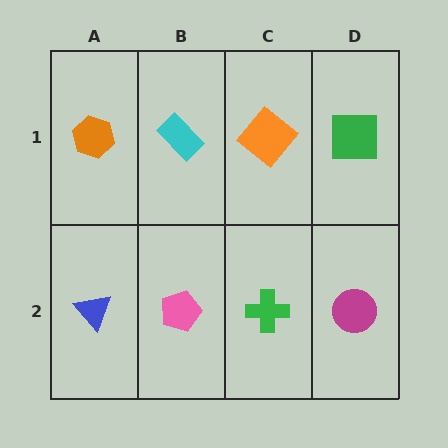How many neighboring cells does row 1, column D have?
2.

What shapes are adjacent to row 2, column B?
A cyan rectangle (row 1, column B), a blue triangle (row 2, column A), a green cross (row 2, column C).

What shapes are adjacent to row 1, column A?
A blue triangle (row 2, column A), a cyan rectangle (row 1, column B).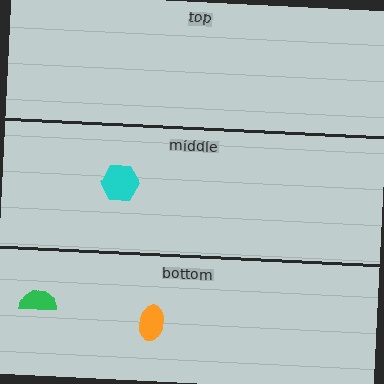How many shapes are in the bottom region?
2.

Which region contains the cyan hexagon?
The middle region.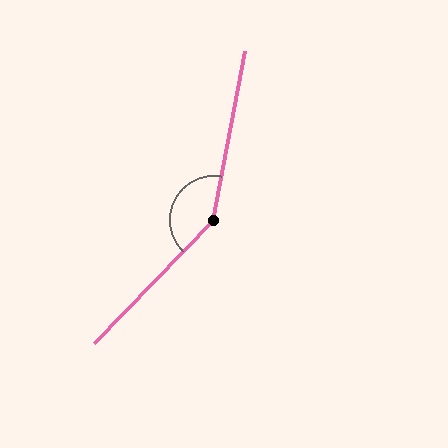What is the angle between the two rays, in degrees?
Approximately 147 degrees.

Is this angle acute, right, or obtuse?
It is obtuse.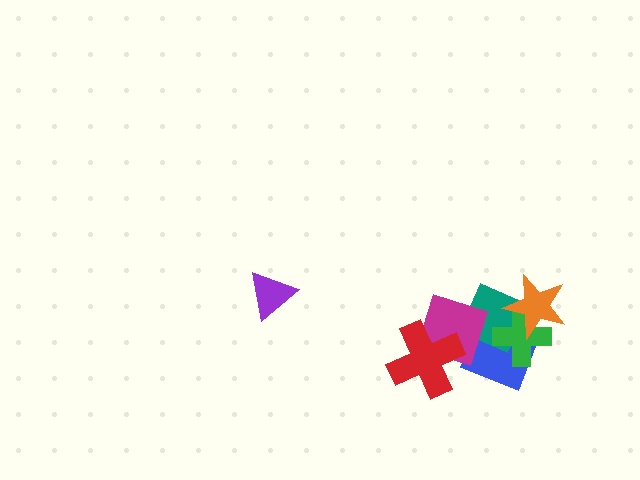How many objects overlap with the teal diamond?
4 objects overlap with the teal diamond.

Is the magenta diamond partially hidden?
Yes, it is partially covered by another shape.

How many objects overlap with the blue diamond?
4 objects overlap with the blue diamond.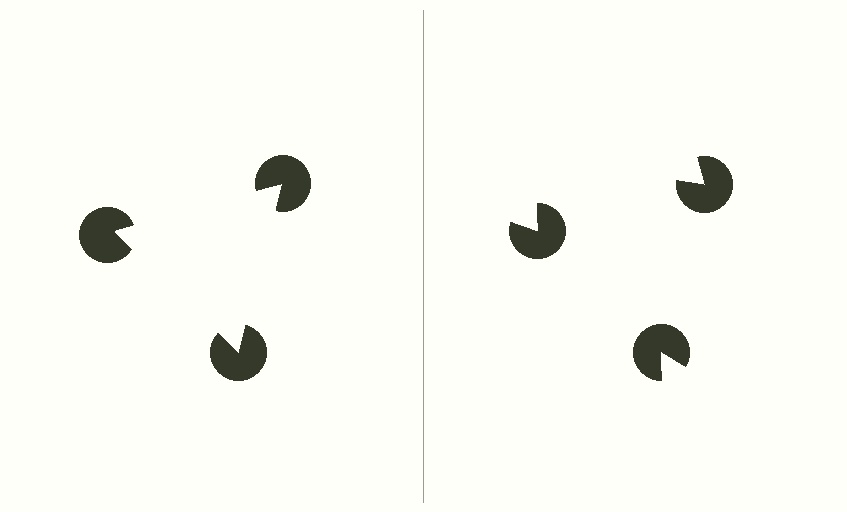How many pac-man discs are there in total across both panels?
6 — 3 on each side.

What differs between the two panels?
The pac-man discs are positioned identically on both sides; only the wedge orientations differ. On the left they align to a triangle; on the right they are misaligned.